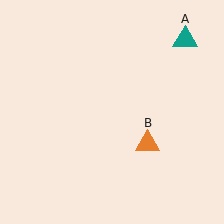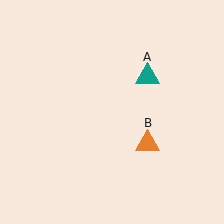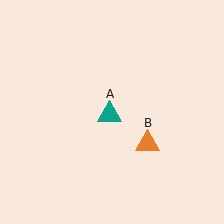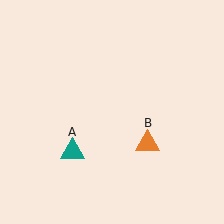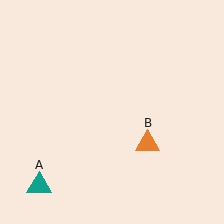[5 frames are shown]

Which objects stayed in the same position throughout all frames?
Orange triangle (object B) remained stationary.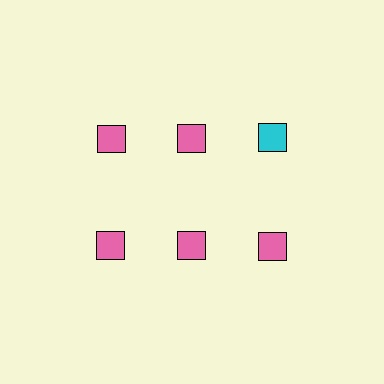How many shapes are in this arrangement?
There are 6 shapes arranged in a grid pattern.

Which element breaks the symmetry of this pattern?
The cyan square in the top row, center column breaks the symmetry. All other shapes are pink squares.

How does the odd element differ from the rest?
It has a different color: cyan instead of pink.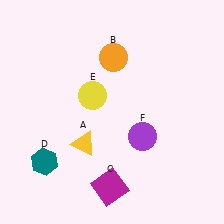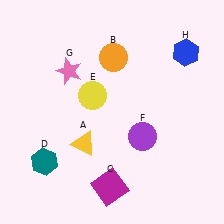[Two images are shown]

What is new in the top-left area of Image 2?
A pink star (G) was added in the top-left area of Image 2.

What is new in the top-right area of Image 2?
A blue hexagon (H) was added in the top-right area of Image 2.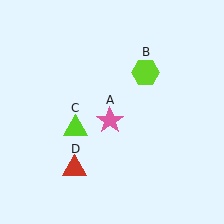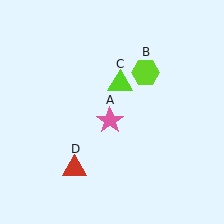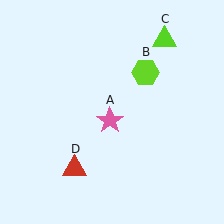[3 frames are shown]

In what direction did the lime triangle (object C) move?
The lime triangle (object C) moved up and to the right.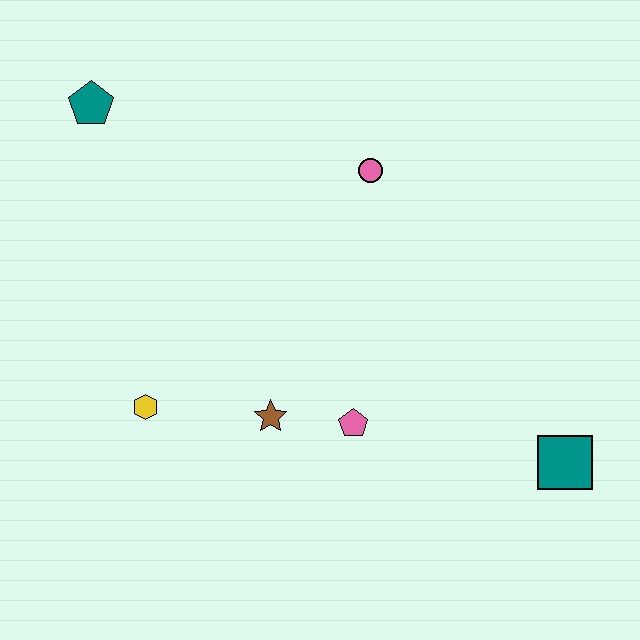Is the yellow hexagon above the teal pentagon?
No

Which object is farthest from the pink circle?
The teal square is farthest from the pink circle.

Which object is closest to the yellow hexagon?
The brown star is closest to the yellow hexagon.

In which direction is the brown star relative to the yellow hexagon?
The brown star is to the right of the yellow hexagon.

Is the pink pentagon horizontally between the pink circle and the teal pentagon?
Yes